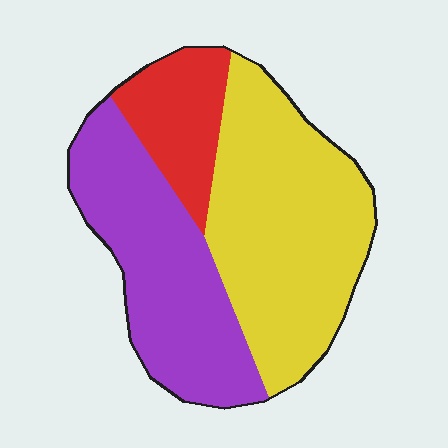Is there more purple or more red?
Purple.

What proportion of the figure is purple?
Purple takes up about three eighths (3/8) of the figure.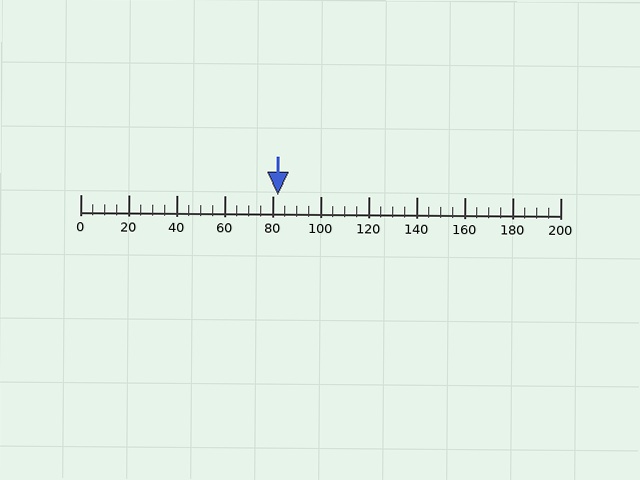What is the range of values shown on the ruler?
The ruler shows values from 0 to 200.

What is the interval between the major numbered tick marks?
The major tick marks are spaced 20 units apart.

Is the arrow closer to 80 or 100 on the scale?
The arrow is closer to 80.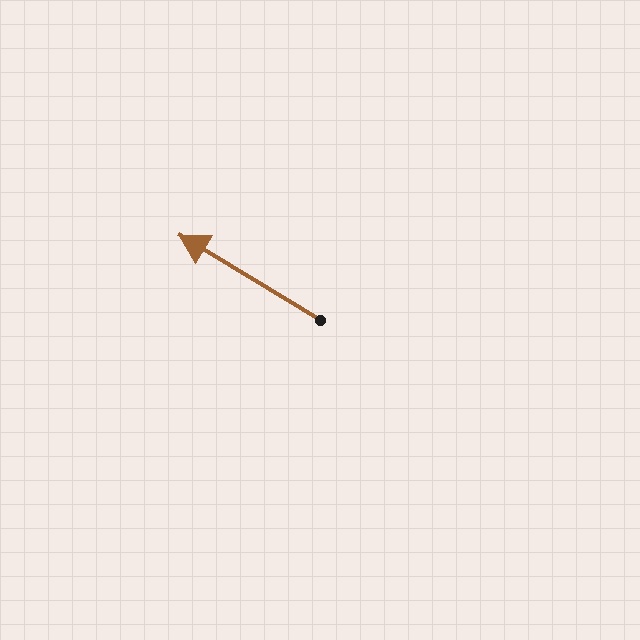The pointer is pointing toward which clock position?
Roughly 10 o'clock.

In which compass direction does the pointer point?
Northwest.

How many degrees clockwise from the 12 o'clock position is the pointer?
Approximately 301 degrees.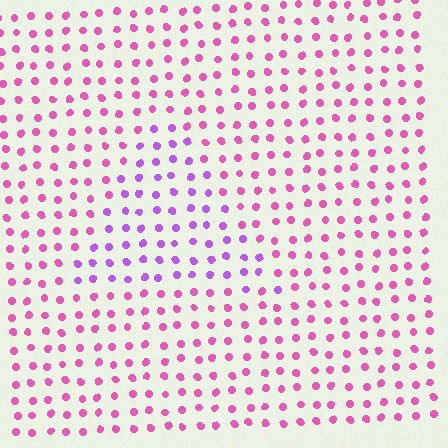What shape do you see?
I see a triangle.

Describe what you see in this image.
The image is filled with small pink elements in a uniform arrangement. A triangle-shaped region is visible where the elements are tinted to a slightly different hue, forming a subtle color boundary.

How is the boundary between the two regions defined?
The boundary is defined purely by a slight shift in hue (about 40 degrees). Spacing, size, and orientation are identical on both sides.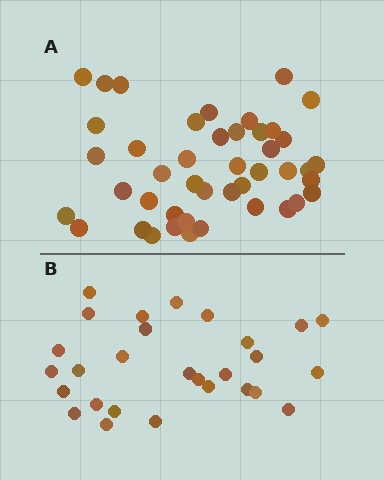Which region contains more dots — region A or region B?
Region A (the top region) has more dots.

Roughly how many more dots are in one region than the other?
Region A has approximately 15 more dots than region B.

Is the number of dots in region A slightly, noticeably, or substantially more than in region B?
Region A has substantially more. The ratio is roughly 1.6 to 1.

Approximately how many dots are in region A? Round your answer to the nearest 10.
About 40 dots. (The exact count is 44, which rounds to 40.)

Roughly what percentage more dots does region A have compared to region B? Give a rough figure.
About 55% more.